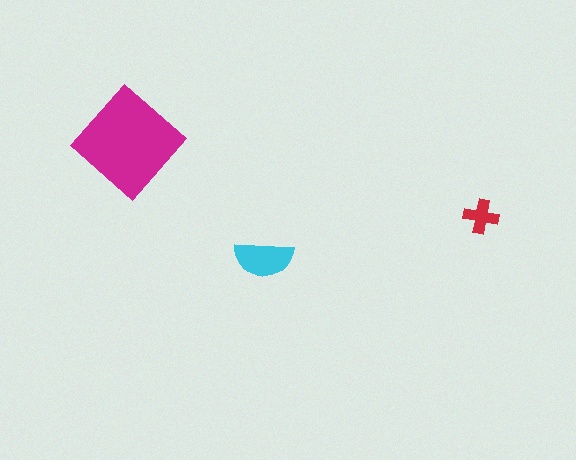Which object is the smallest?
The red cross.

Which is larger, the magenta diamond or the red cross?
The magenta diamond.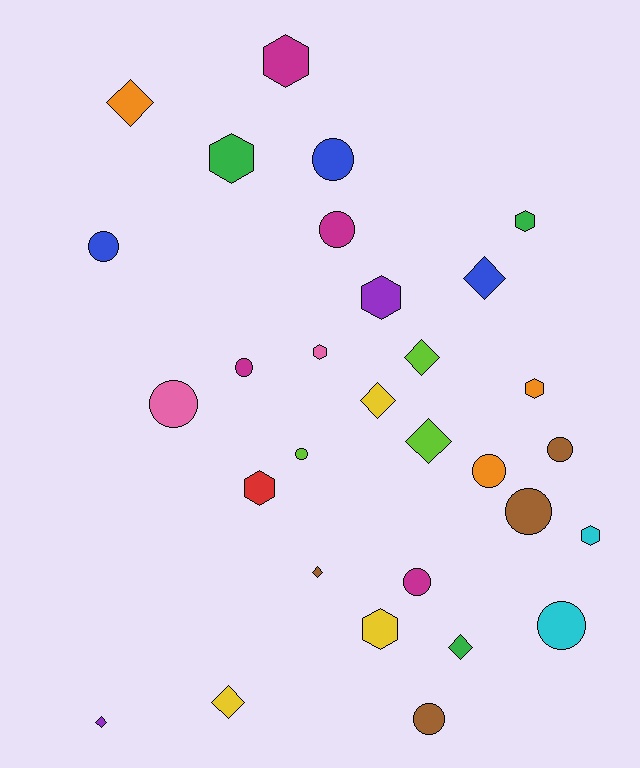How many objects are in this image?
There are 30 objects.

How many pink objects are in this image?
There are 2 pink objects.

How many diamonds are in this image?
There are 9 diamonds.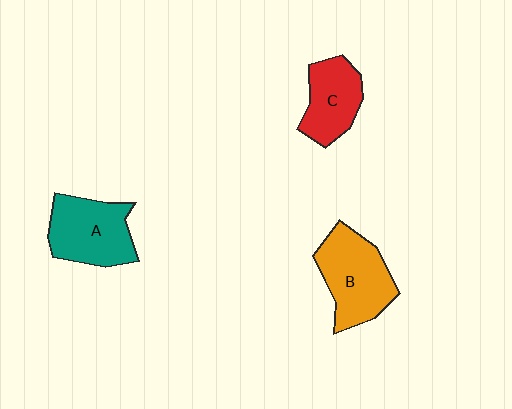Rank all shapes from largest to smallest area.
From largest to smallest: B (orange), A (teal), C (red).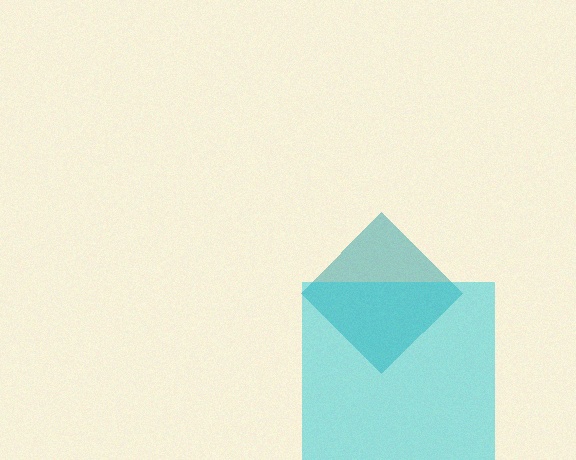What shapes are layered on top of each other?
The layered shapes are: a teal diamond, a cyan square.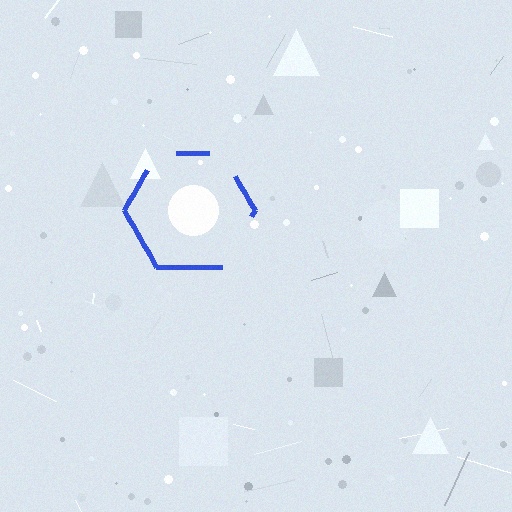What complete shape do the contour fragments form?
The contour fragments form a hexagon.